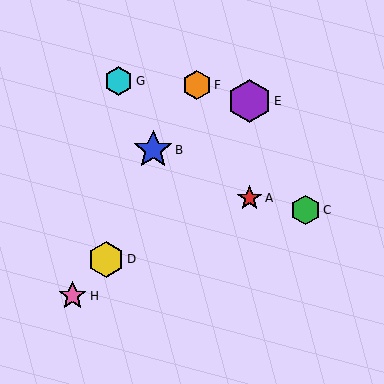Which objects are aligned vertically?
Objects A, E are aligned vertically.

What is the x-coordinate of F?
Object F is at x≈197.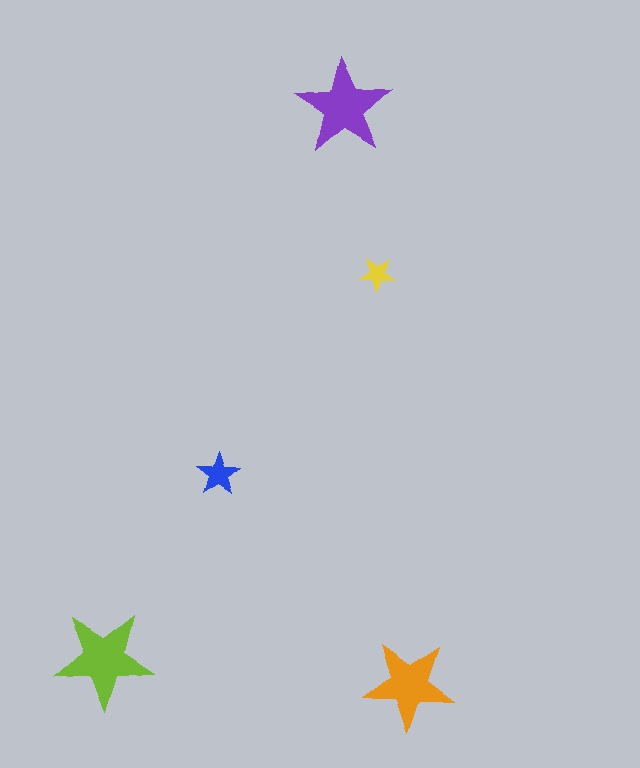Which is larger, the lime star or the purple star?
The lime one.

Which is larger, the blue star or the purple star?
The purple one.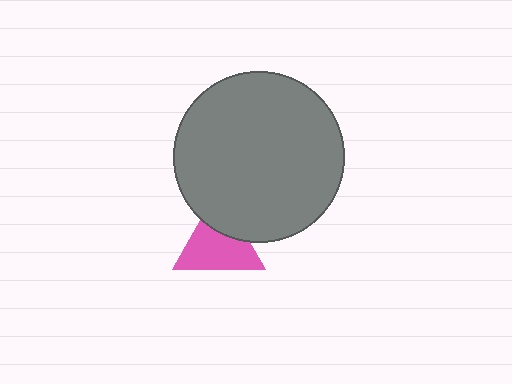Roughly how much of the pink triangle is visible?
Most of it is visible (roughly 69%).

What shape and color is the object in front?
The object in front is a gray circle.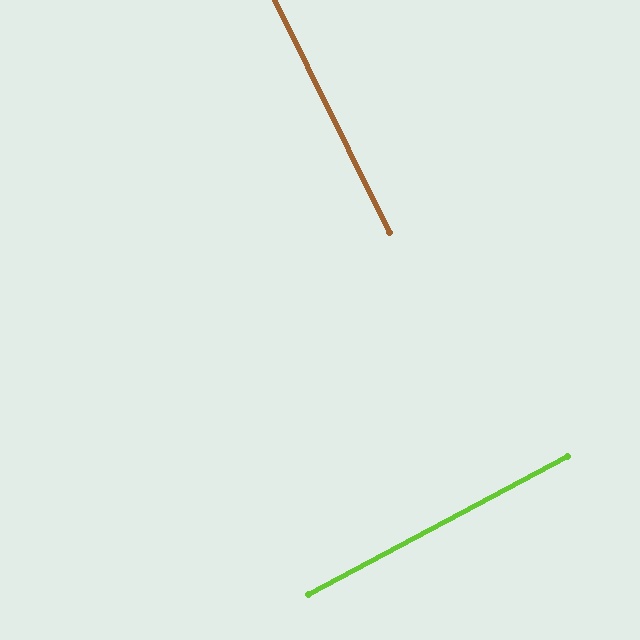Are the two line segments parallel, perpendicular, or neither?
Perpendicular — they meet at approximately 88°.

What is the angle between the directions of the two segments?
Approximately 88 degrees.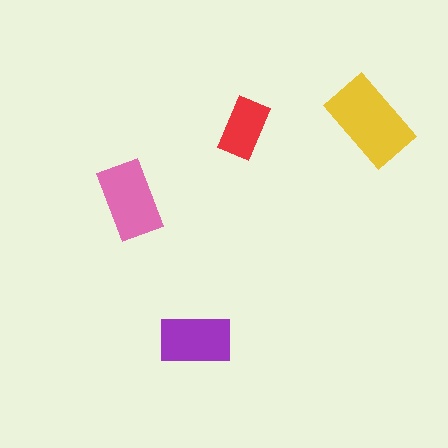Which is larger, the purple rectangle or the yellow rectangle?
The yellow one.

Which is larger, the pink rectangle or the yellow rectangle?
The yellow one.